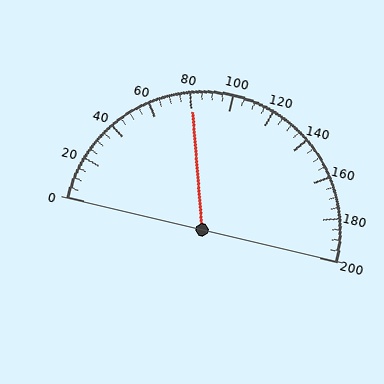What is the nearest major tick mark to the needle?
The nearest major tick mark is 80.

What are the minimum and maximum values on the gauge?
The gauge ranges from 0 to 200.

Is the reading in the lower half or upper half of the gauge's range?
The reading is in the lower half of the range (0 to 200).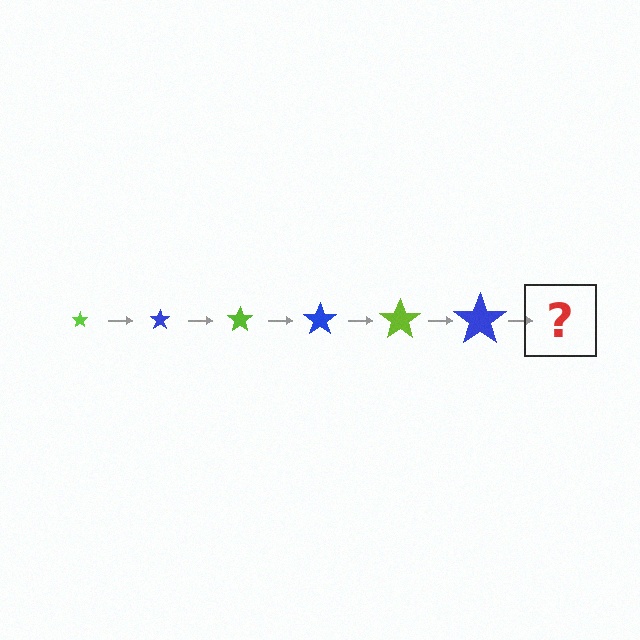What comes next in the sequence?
The next element should be a lime star, larger than the previous one.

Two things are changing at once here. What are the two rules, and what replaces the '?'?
The two rules are that the star grows larger each step and the color cycles through lime and blue. The '?' should be a lime star, larger than the previous one.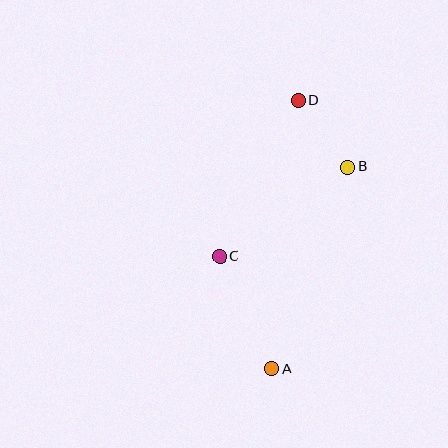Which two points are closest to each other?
Points B and D are closest to each other.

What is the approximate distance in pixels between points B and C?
The distance between B and C is approximately 156 pixels.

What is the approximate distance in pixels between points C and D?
The distance between C and D is approximately 175 pixels.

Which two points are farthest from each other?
Points A and D are farthest from each other.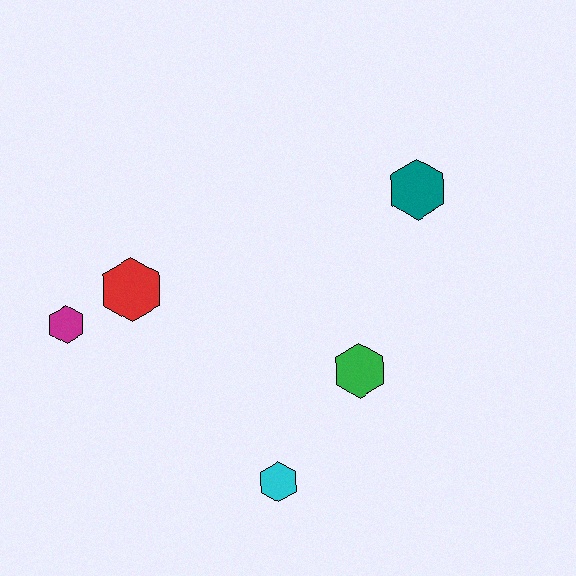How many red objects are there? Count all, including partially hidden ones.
There is 1 red object.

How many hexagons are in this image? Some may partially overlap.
There are 5 hexagons.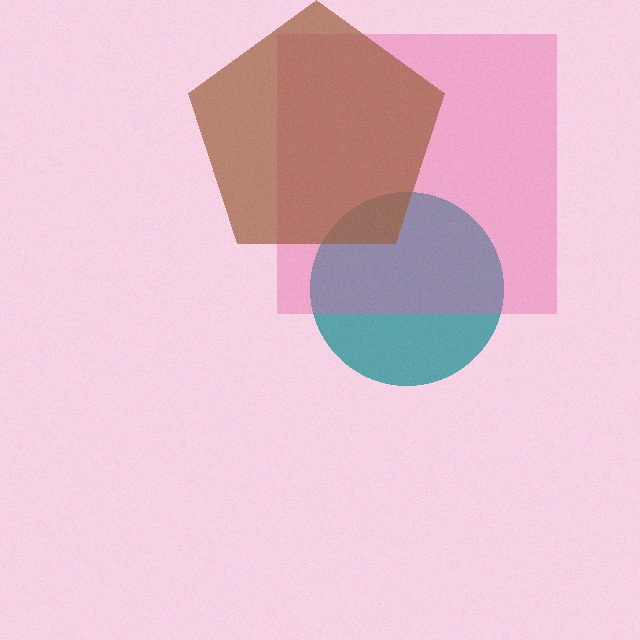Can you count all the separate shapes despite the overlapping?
Yes, there are 3 separate shapes.